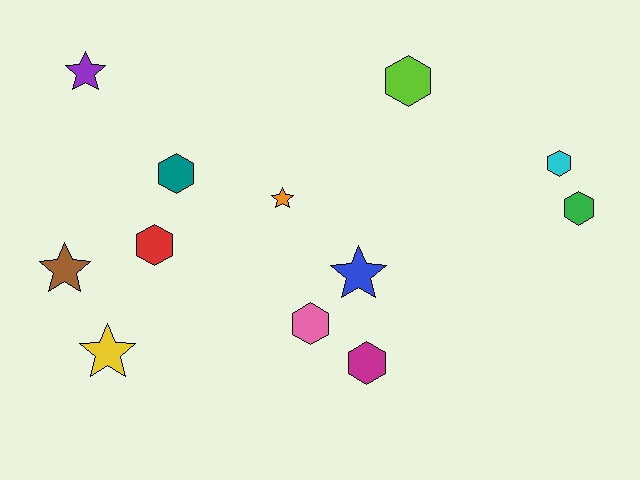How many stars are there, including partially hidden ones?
There are 5 stars.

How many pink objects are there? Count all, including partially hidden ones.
There is 1 pink object.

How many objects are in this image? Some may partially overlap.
There are 12 objects.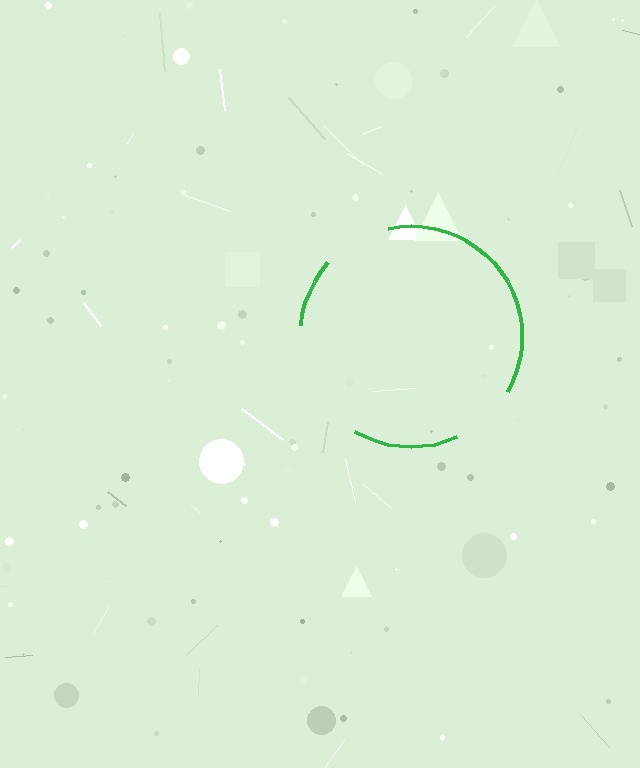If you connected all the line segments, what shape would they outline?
They would outline a circle.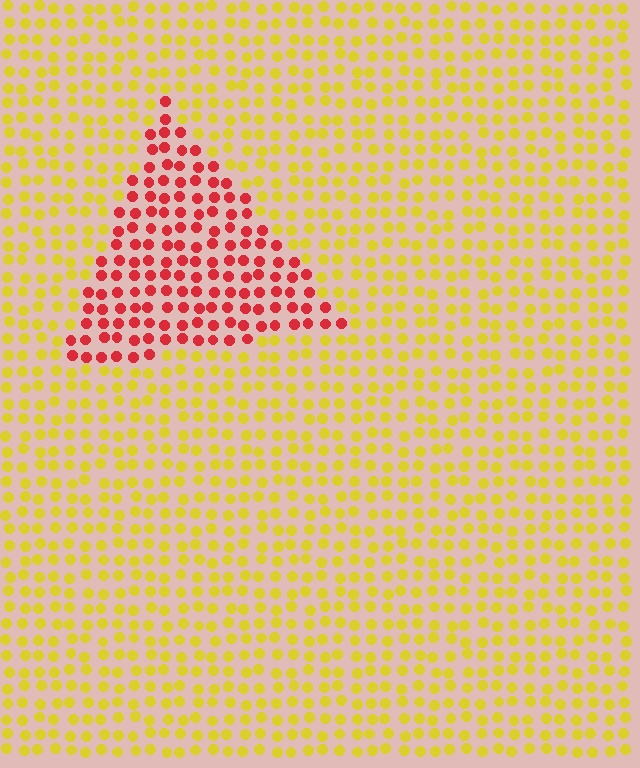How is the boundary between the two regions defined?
The boundary is defined purely by a slight shift in hue (about 61 degrees). Spacing, size, and orientation are identical on both sides.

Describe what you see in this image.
The image is filled with small yellow elements in a uniform arrangement. A triangle-shaped region is visible where the elements are tinted to a slightly different hue, forming a subtle color boundary.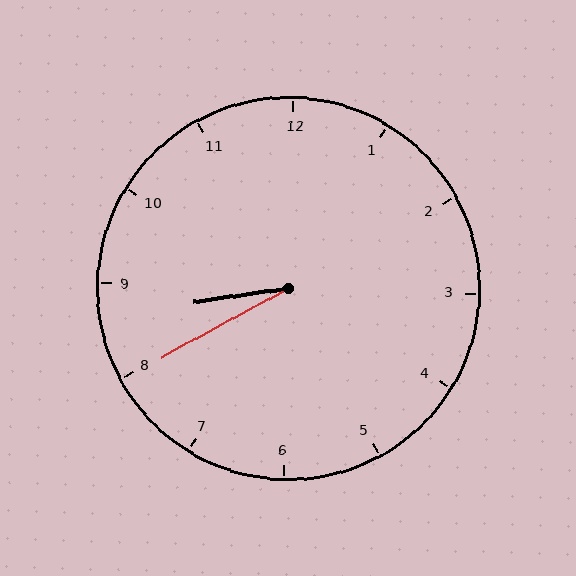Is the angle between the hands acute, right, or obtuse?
It is acute.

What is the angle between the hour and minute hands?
Approximately 20 degrees.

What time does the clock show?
8:40.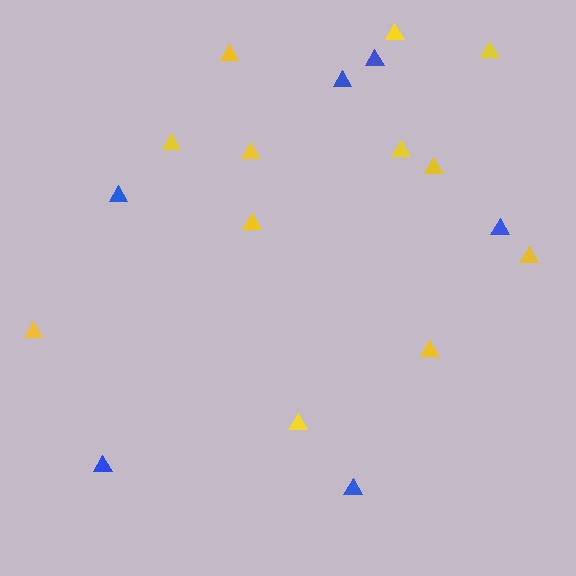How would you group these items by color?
There are 2 groups: one group of yellow triangles (12) and one group of blue triangles (6).